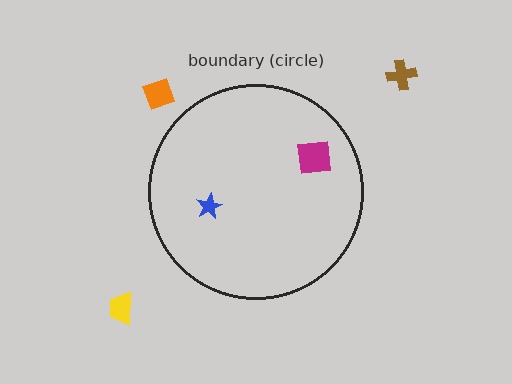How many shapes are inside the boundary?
2 inside, 3 outside.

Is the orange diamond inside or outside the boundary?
Outside.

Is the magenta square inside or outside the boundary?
Inside.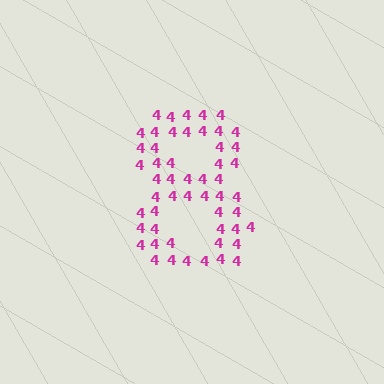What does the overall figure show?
The overall figure shows the digit 8.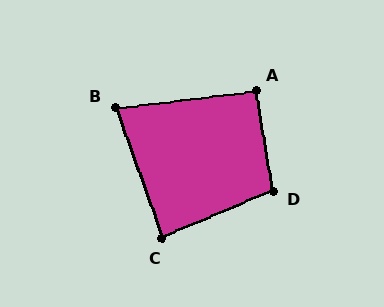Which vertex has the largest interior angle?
D, at approximately 103 degrees.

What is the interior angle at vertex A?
Approximately 93 degrees (approximately right).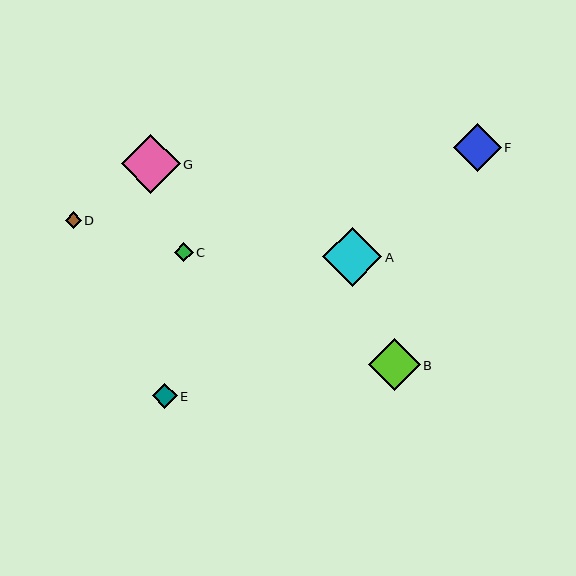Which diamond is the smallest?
Diamond D is the smallest with a size of approximately 16 pixels.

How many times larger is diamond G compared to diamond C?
Diamond G is approximately 3.1 times the size of diamond C.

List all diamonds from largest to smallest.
From largest to smallest: A, G, B, F, E, C, D.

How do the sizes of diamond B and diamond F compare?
Diamond B and diamond F are approximately the same size.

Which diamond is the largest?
Diamond A is the largest with a size of approximately 59 pixels.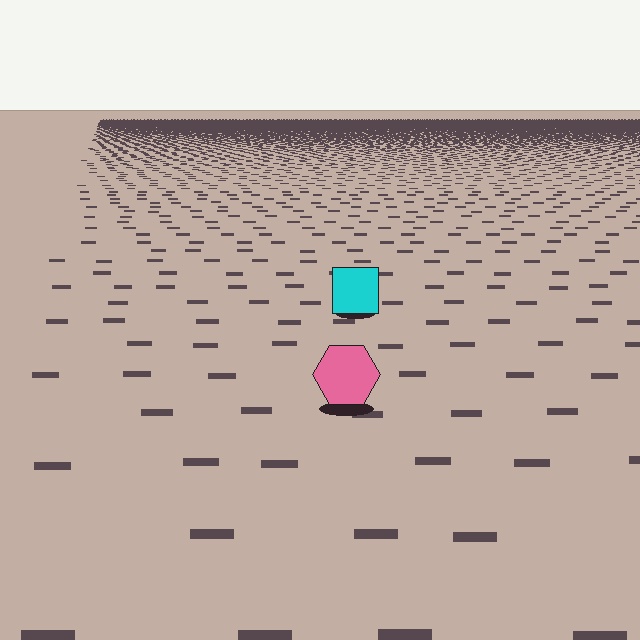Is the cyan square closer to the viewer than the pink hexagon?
No. The pink hexagon is closer — you can tell from the texture gradient: the ground texture is coarser near it.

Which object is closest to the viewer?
The pink hexagon is closest. The texture marks near it are larger and more spread out.